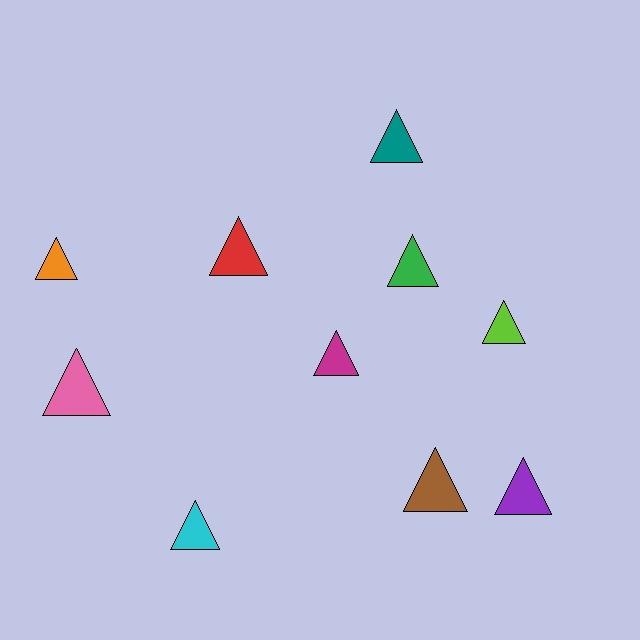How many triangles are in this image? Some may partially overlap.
There are 10 triangles.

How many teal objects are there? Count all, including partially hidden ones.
There is 1 teal object.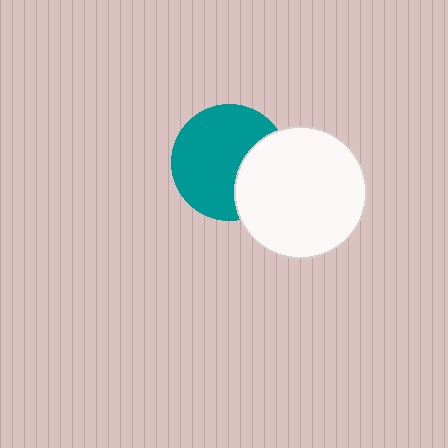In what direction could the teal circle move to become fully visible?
The teal circle could move left. That would shift it out from behind the white circle entirely.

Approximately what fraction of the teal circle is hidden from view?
Roughly 30% of the teal circle is hidden behind the white circle.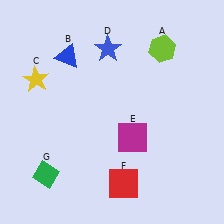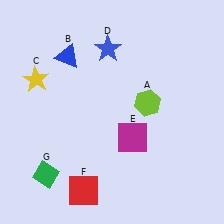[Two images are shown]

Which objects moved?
The objects that moved are: the lime hexagon (A), the red square (F).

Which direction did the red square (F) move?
The red square (F) moved left.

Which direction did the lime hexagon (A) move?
The lime hexagon (A) moved down.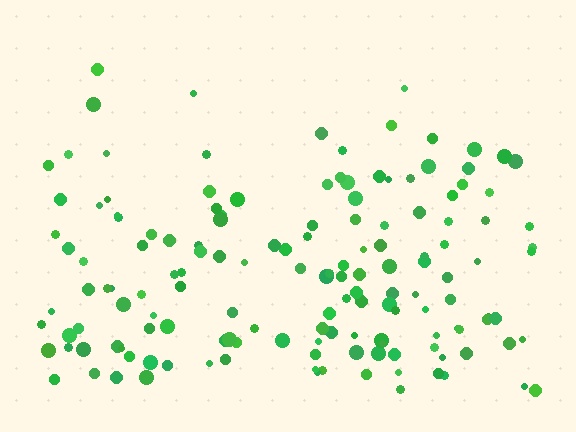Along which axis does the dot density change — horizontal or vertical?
Vertical.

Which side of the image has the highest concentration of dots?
The bottom.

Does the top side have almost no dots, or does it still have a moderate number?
Still a moderate number, just noticeably fewer than the bottom.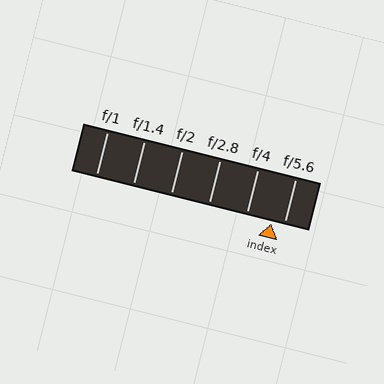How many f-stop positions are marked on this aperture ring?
There are 6 f-stop positions marked.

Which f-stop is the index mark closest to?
The index mark is closest to f/5.6.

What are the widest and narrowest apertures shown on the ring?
The widest aperture shown is f/1 and the narrowest is f/5.6.